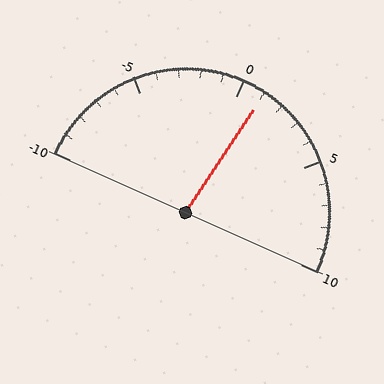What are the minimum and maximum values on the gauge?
The gauge ranges from -10 to 10.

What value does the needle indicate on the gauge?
The needle indicates approximately 1.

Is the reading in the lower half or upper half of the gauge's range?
The reading is in the upper half of the range (-10 to 10).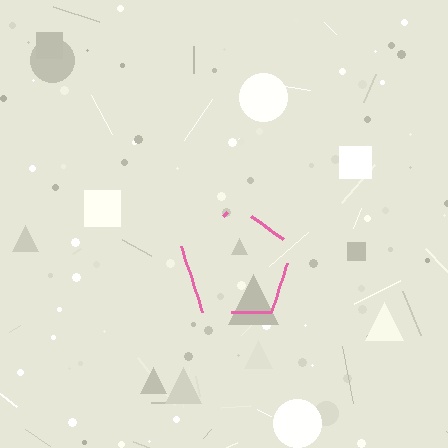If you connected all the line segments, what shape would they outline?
They would outline a pentagon.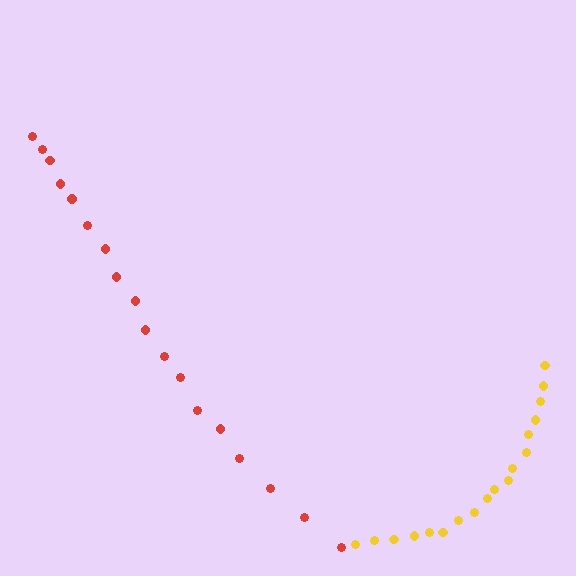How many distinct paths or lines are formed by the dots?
There are 2 distinct paths.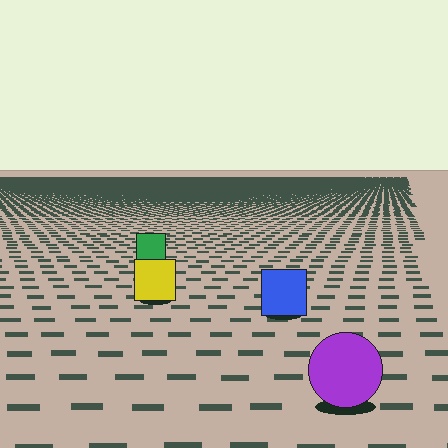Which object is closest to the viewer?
The purple circle is closest. The texture marks near it are larger and more spread out.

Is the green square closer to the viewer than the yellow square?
No. The yellow square is closer — you can tell from the texture gradient: the ground texture is coarser near it.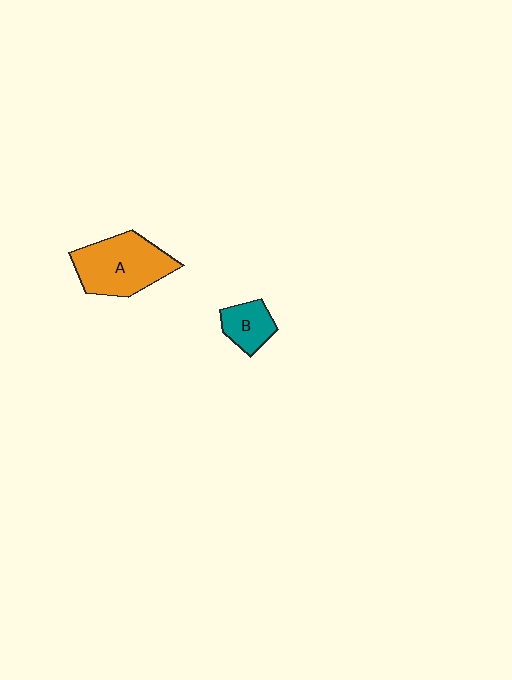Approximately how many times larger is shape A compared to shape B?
Approximately 2.3 times.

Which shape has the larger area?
Shape A (orange).